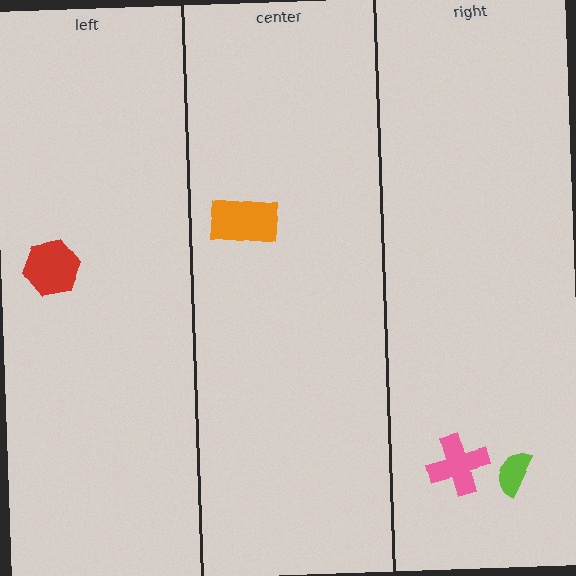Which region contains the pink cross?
The right region.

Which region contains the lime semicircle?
The right region.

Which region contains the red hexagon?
The left region.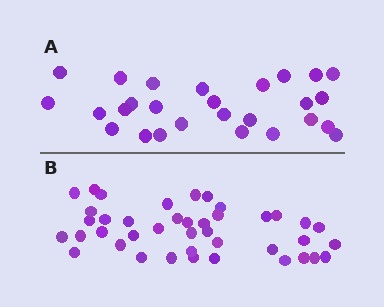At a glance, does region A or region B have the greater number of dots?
Region B (the bottom region) has more dots.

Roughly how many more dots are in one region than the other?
Region B has approximately 15 more dots than region A.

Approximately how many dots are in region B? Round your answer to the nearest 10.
About 40 dots. (The exact count is 41, which rounds to 40.)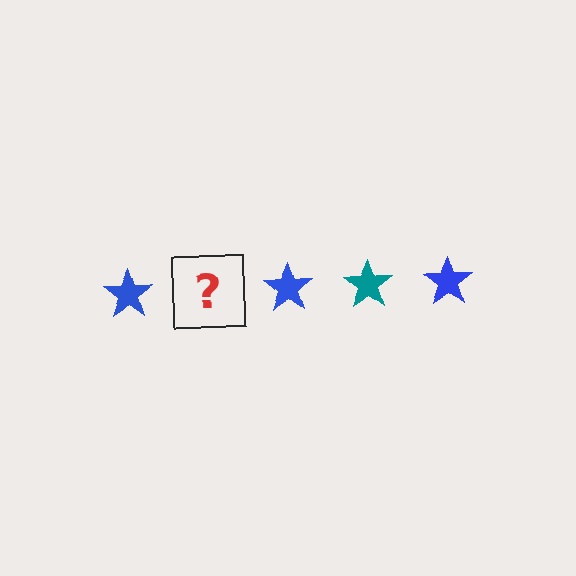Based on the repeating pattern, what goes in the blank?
The blank should be a teal star.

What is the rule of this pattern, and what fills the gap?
The rule is that the pattern cycles through blue, teal stars. The gap should be filled with a teal star.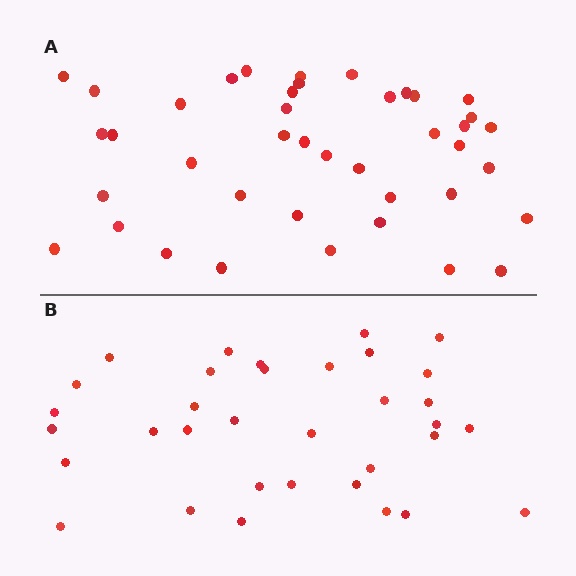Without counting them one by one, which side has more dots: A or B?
Region A (the top region) has more dots.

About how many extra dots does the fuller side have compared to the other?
Region A has roughly 8 or so more dots than region B.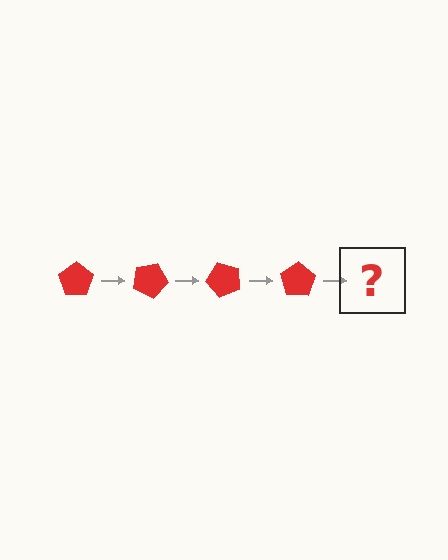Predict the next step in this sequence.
The next step is a red pentagon rotated 100 degrees.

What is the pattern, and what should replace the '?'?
The pattern is that the pentagon rotates 25 degrees each step. The '?' should be a red pentagon rotated 100 degrees.